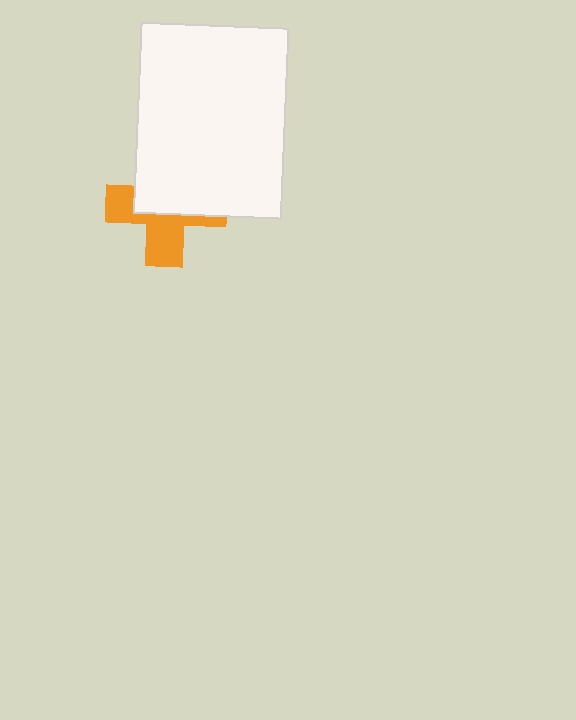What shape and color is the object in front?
The object in front is a white rectangle.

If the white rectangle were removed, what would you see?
You would see the complete orange cross.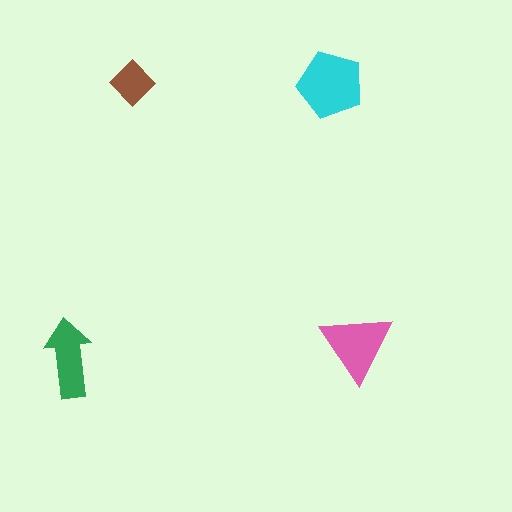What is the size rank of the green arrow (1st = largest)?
3rd.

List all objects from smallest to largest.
The brown diamond, the green arrow, the pink triangle, the cyan pentagon.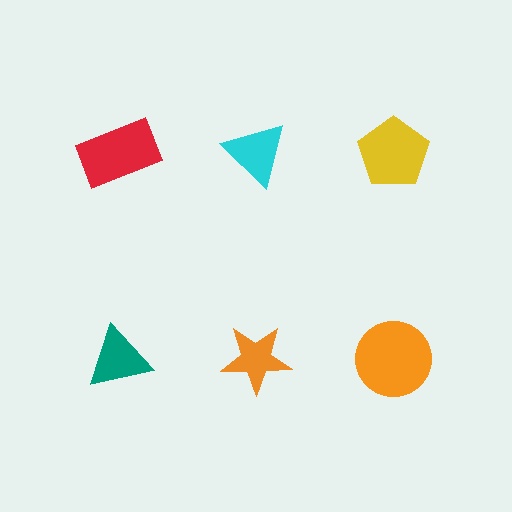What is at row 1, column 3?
A yellow pentagon.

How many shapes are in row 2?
3 shapes.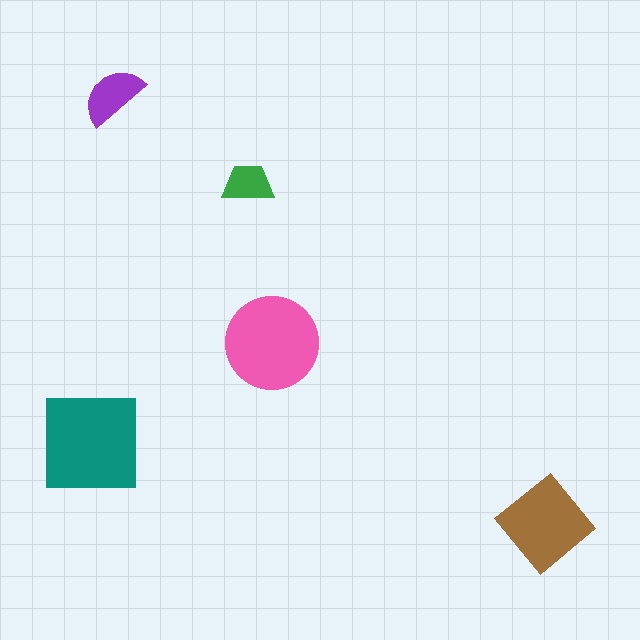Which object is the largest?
The teal square.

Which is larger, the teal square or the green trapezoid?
The teal square.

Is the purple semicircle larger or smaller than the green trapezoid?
Larger.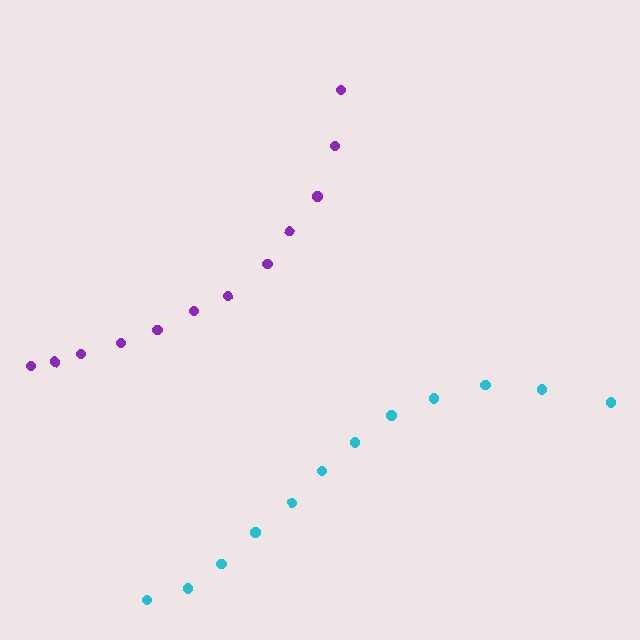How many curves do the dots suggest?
There are 2 distinct paths.